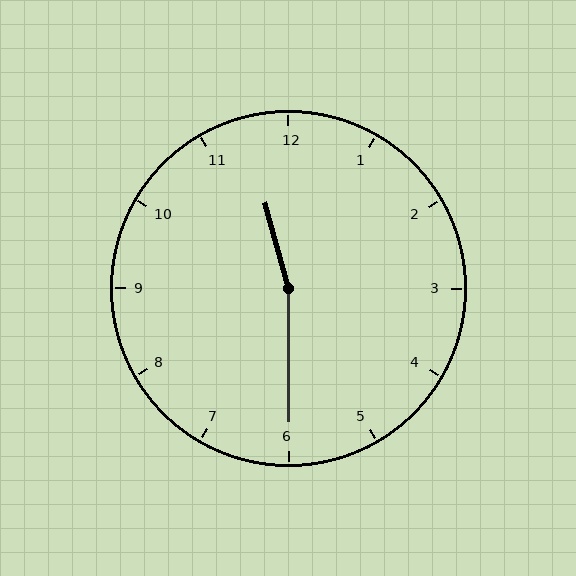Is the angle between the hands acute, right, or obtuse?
It is obtuse.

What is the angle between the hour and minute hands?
Approximately 165 degrees.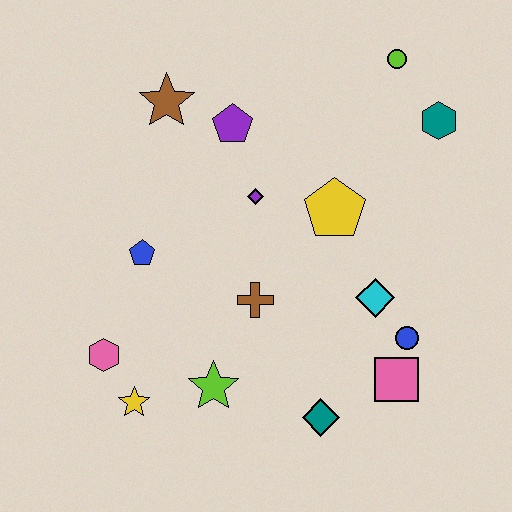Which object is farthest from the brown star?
The pink square is farthest from the brown star.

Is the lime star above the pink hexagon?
No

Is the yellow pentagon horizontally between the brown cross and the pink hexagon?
No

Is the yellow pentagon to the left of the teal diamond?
No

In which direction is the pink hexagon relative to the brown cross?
The pink hexagon is to the left of the brown cross.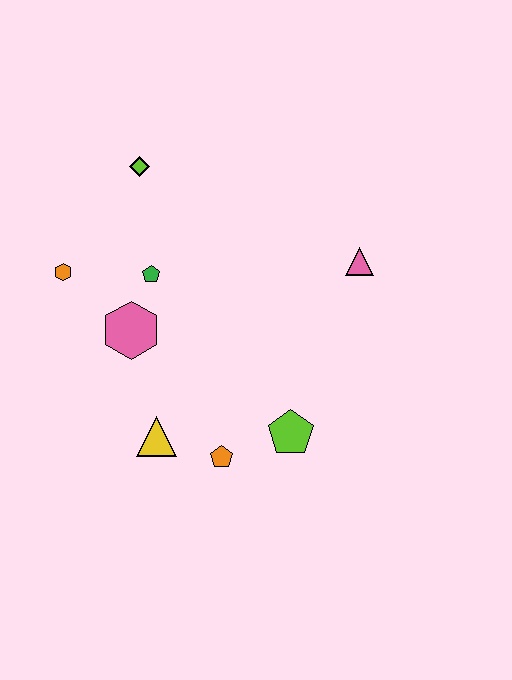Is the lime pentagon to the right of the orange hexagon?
Yes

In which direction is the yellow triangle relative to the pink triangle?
The yellow triangle is to the left of the pink triangle.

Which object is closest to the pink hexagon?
The green pentagon is closest to the pink hexagon.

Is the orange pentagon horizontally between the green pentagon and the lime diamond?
No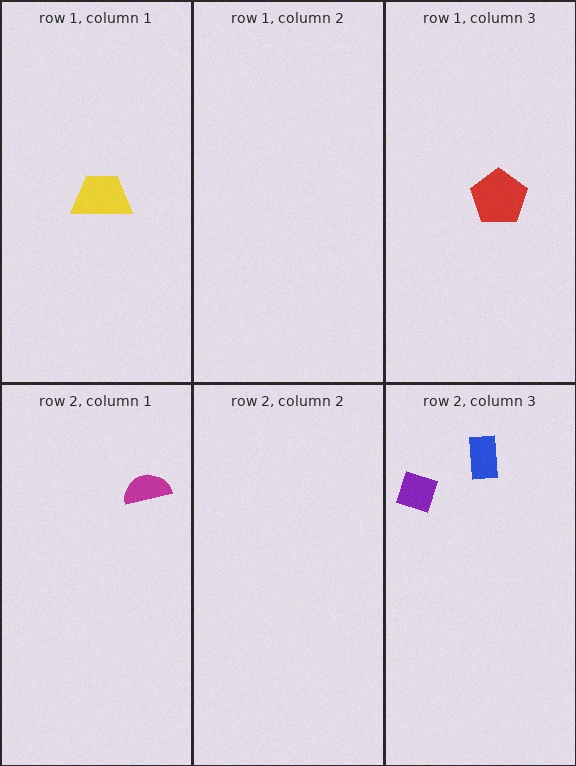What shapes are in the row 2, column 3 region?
The blue rectangle, the purple diamond.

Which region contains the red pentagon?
The row 1, column 3 region.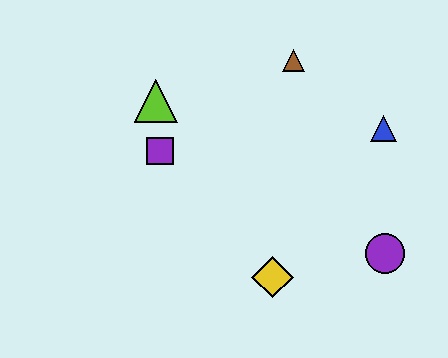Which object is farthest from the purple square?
The purple circle is farthest from the purple square.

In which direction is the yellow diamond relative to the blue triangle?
The yellow diamond is below the blue triangle.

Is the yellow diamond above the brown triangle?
No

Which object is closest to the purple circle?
The yellow diamond is closest to the purple circle.